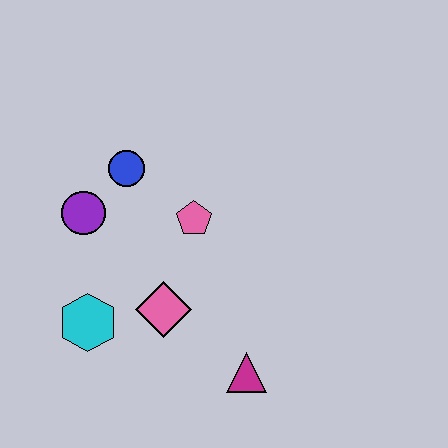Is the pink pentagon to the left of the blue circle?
No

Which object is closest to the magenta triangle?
The pink diamond is closest to the magenta triangle.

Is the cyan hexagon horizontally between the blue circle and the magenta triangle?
No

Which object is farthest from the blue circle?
The magenta triangle is farthest from the blue circle.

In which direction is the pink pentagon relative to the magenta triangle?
The pink pentagon is above the magenta triangle.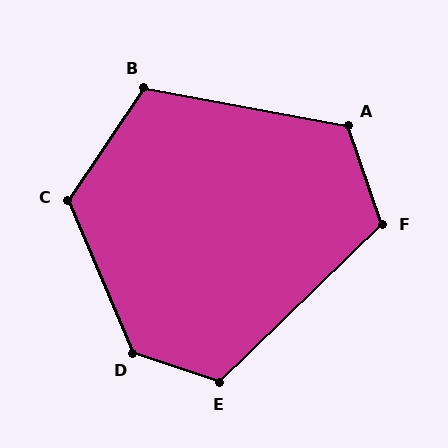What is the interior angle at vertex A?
Approximately 120 degrees (obtuse).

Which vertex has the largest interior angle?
D, at approximately 132 degrees.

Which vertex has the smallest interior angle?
B, at approximately 113 degrees.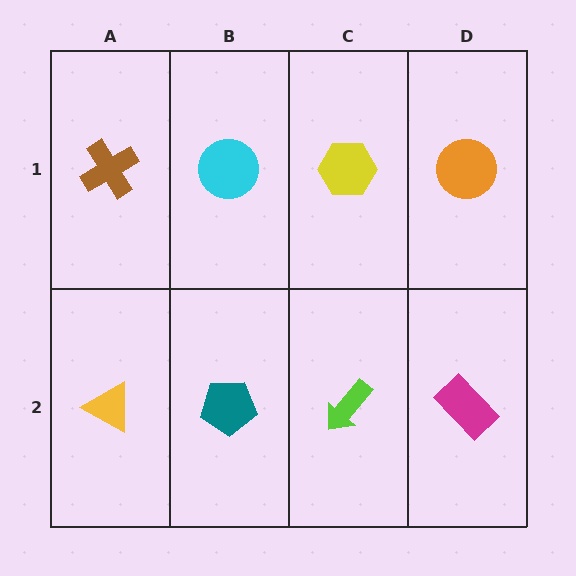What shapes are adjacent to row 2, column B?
A cyan circle (row 1, column B), a yellow triangle (row 2, column A), a lime arrow (row 2, column C).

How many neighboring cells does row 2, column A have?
2.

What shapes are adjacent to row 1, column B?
A teal pentagon (row 2, column B), a brown cross (row 1, column A), a yellow hexagon (row 1, column C).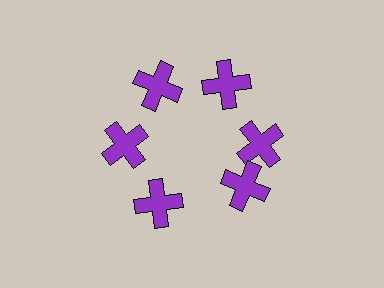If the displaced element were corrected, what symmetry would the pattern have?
It would have 6-fold rotational symmetry — the pattern would map onto itself every 60 degrees.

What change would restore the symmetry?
The symmetry would be restored by rotating it back into even spacing with its neighbors so that all 6 crosses sit at equal angles and equal distance from the center.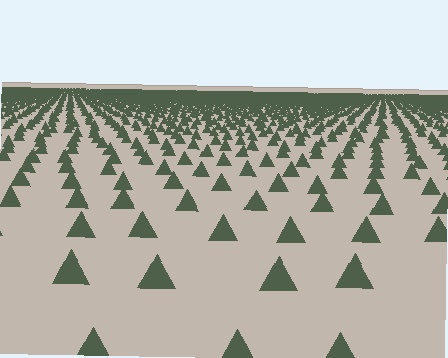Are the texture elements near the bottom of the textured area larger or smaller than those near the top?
Larger. Near the bottom, elements are closer to the viewer and appear at a bigger on-screen size.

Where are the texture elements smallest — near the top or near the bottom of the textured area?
Near the top.